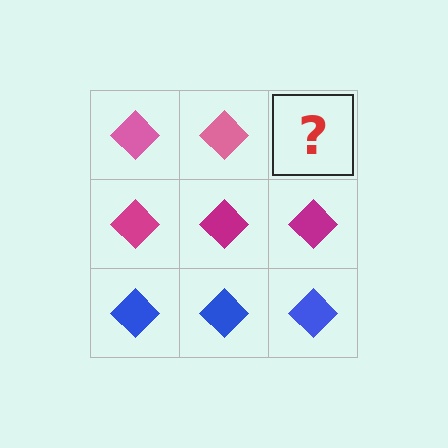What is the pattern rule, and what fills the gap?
The rule is that each row has a consistent color. The gap should be filled with a pink diamond.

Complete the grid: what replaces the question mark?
The question mark should be replaced with a pink diamond.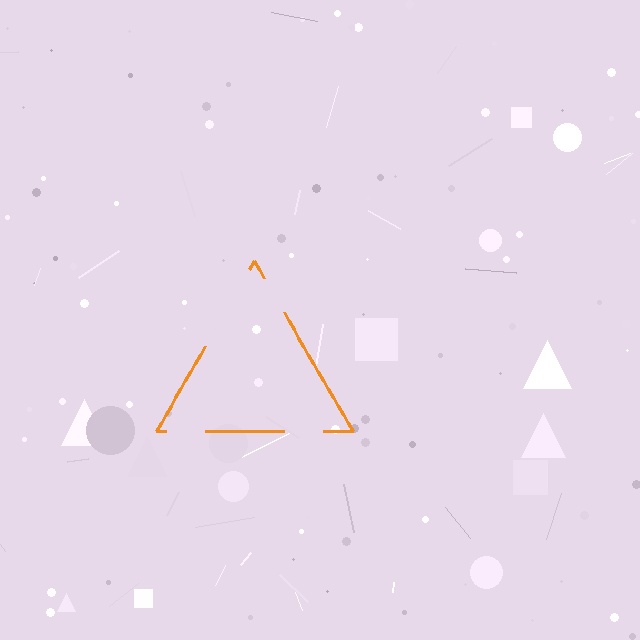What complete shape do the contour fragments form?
The contour fragments form a triangle.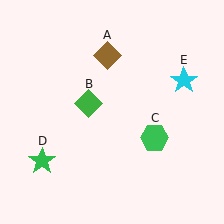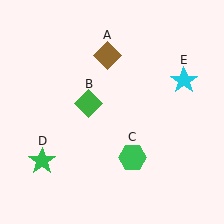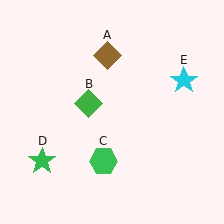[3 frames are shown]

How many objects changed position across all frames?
1 object changed position: green hexagon (object C).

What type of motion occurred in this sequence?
The green hexagon (object C) rotated clockwise around the center of the scene.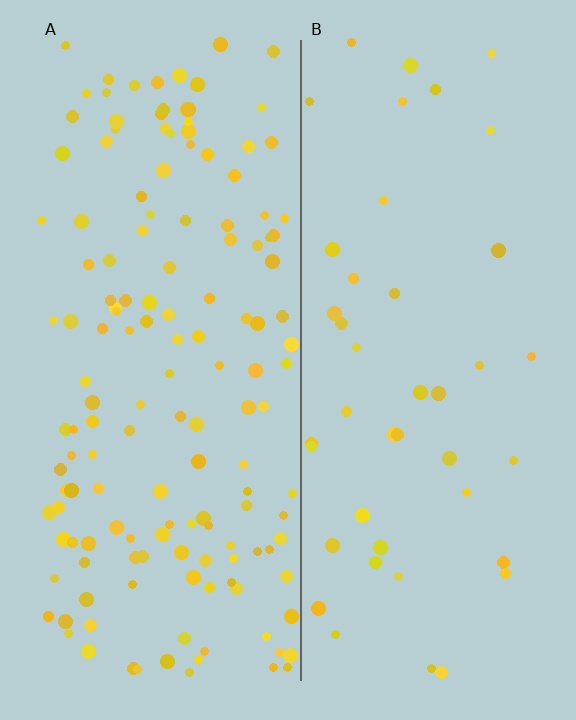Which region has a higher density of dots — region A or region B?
A (the left).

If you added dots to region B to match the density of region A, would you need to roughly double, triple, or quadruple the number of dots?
Approximately triple.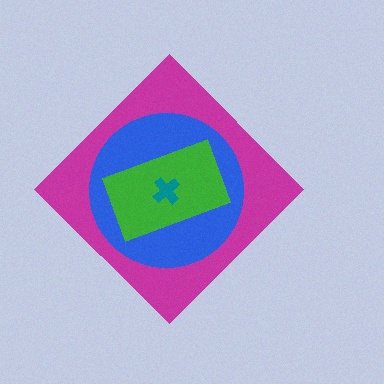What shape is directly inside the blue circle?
The green rectangle.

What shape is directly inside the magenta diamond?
The blue circle.